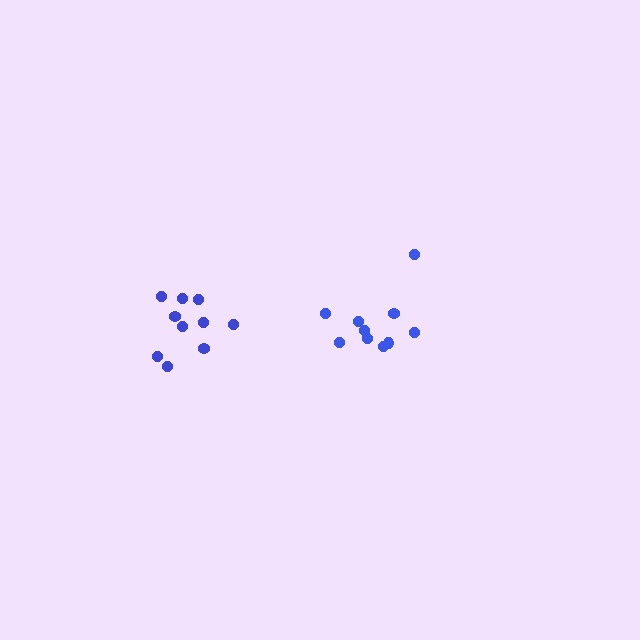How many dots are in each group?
Group 1: 10 dots, Group 2: 10 dots (20 total).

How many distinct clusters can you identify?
There are 2 distinct clusters.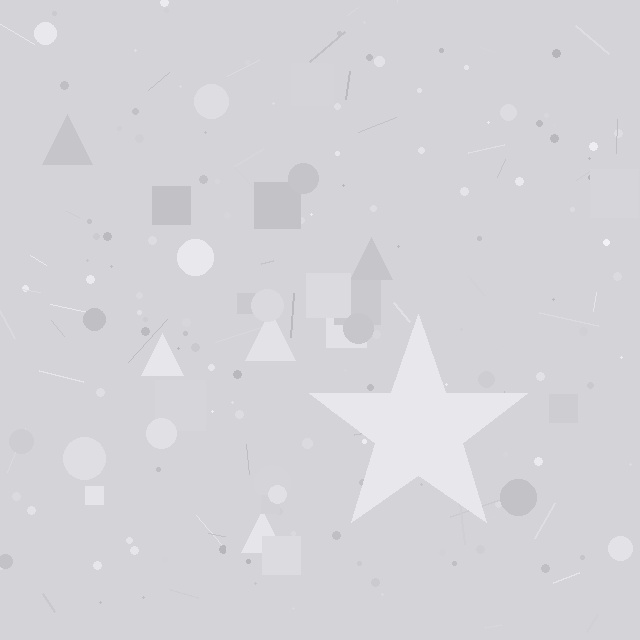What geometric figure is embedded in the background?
A star is embedded in the background.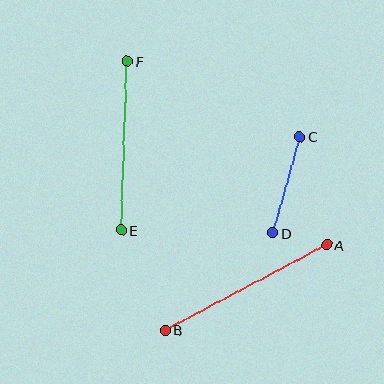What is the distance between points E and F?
The distance is approximately 169 pixels.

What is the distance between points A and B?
The distance is approximately 183 pixels.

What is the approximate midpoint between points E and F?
The midpoint is at approximately (124, 146) pixels.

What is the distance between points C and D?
The distance is approximately 100 pixels.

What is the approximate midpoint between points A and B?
The midpoint is at approximately (246, 287) pixels.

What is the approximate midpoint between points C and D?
The midpoint is at approximately (286, 185) pixels.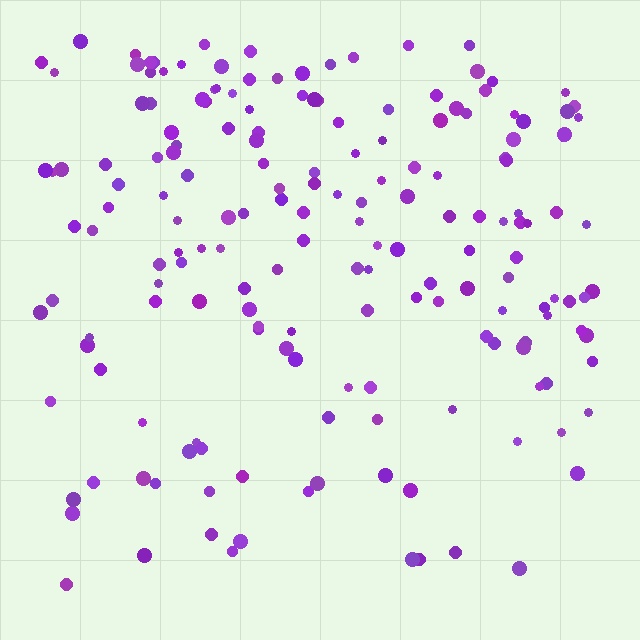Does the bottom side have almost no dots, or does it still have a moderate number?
Still a moderate number, just noticeably fewer than the top.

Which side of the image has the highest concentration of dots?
The top.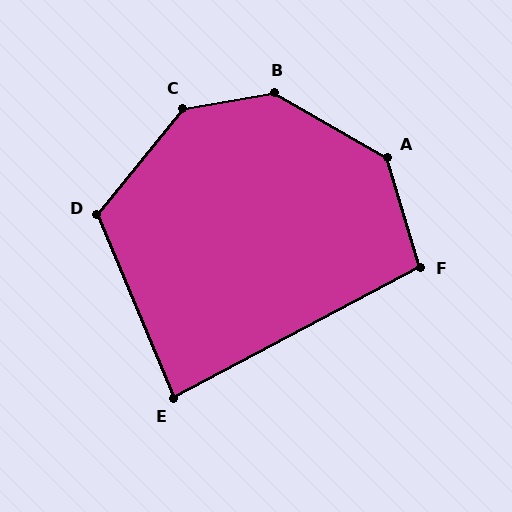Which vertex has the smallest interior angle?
E, at approximately 85 degrees.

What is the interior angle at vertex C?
Approximately 139 degrees (obtuse).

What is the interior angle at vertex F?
Approximately 102 degrees (obtuse).